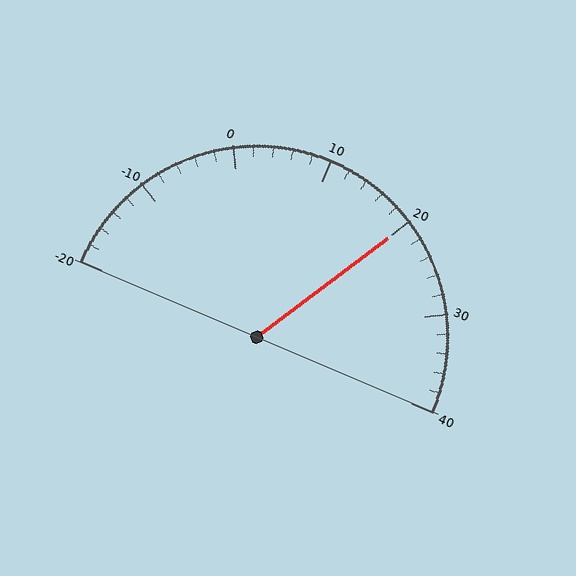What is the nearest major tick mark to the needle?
The nearest major tick mark is 20.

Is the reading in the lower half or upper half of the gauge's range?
The reading is in the upper half of the range (-20 to 40).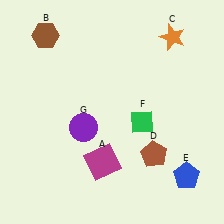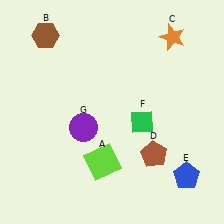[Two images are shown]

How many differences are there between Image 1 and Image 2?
There is 1 difference between the two images.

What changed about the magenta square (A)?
In Image 1, A is magenta. In Image 2, it changed to lime.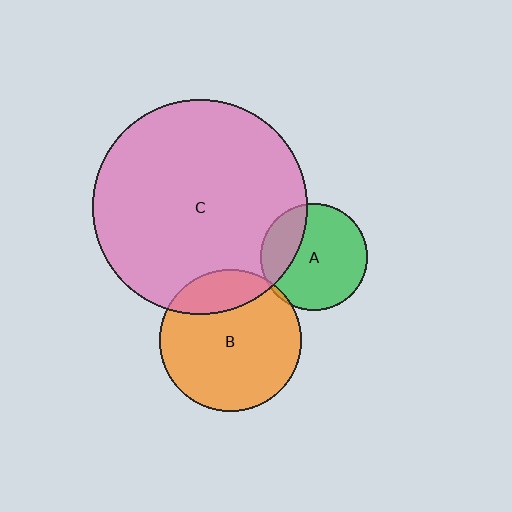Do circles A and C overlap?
Yes.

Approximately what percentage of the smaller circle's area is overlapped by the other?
Approximately 25%.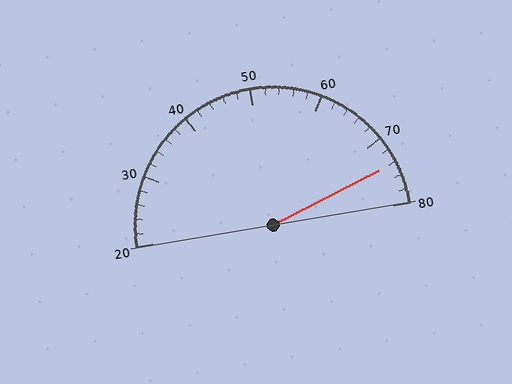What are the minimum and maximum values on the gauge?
The gauge ranges from 20 to 80.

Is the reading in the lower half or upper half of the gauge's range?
The reading is in the upper half of the range (20 to 80).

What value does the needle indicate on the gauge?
The needle indicates approximately 74.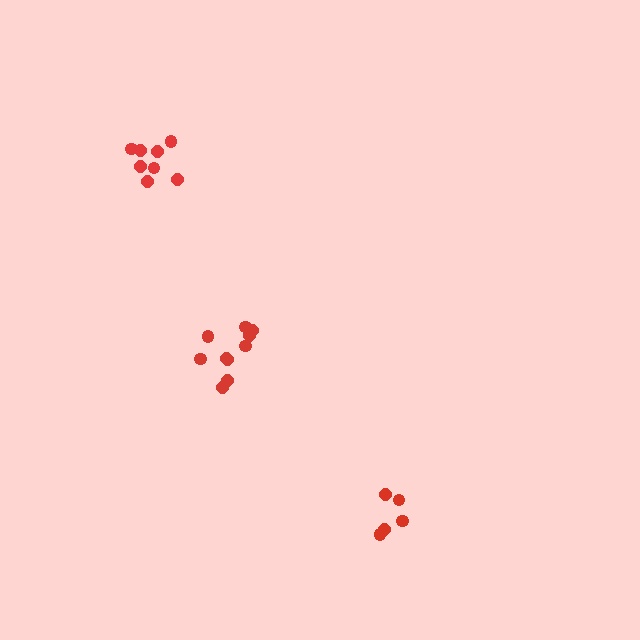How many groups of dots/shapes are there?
There are 3 groups.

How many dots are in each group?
Group 1: 10 dots, Group 2: 8 dots, Group 3: 5 dots (23 total).